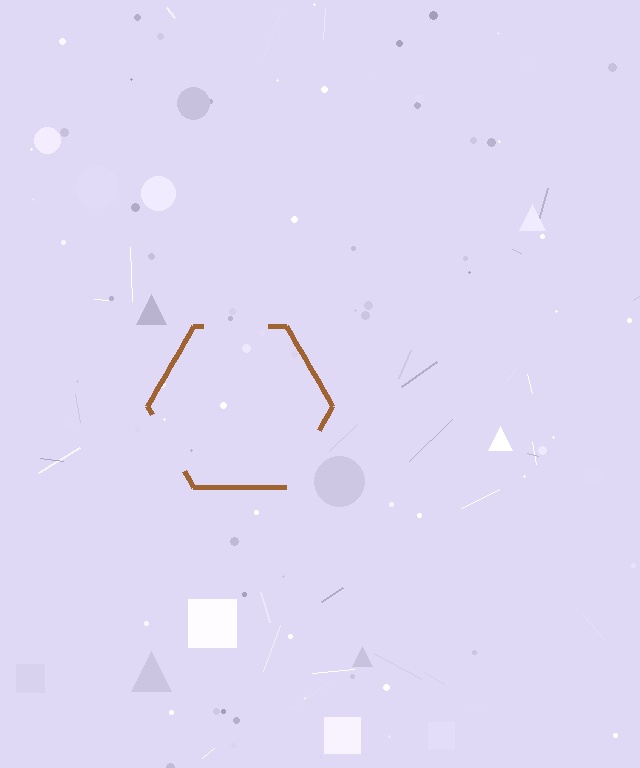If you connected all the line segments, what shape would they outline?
They would outline a hexagon.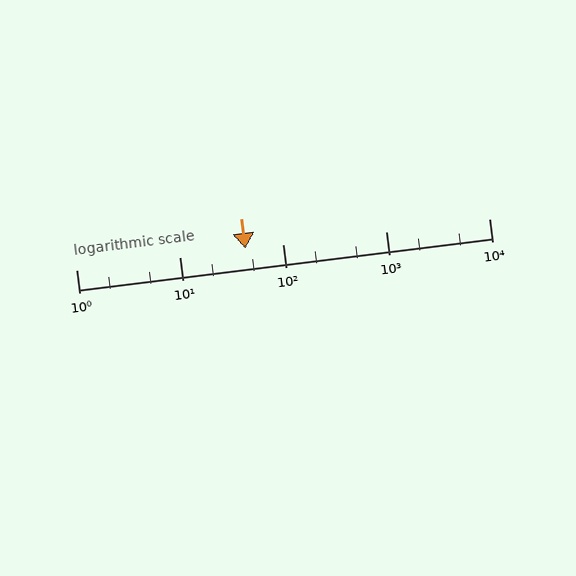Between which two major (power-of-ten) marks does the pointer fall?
The pointer is between 10 and 100.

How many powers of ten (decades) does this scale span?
The scale spans 4 decades, from 1 to 10000.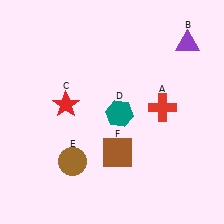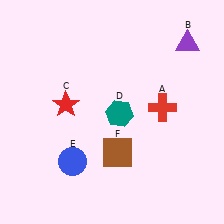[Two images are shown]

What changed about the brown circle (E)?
In Image 1, E is brown. In Image 2, it changed to blue.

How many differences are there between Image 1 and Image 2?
There is 1 difference between the two images.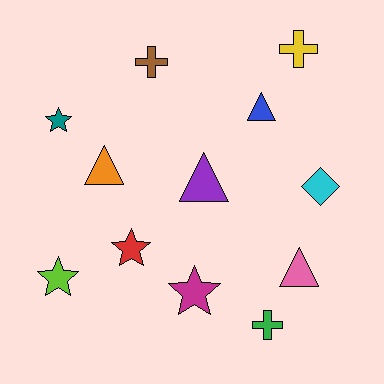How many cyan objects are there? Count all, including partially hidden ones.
There is 1 cyan object.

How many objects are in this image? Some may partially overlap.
There are 12 objects.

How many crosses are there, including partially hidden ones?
There are 3 crosses.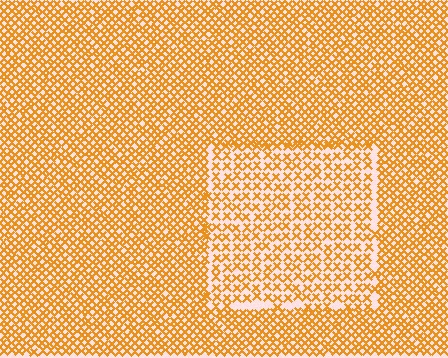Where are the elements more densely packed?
The elements are more densely packed outside the rectangle boundary.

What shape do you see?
I see a rectangle.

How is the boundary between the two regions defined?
The boundary is defined by a change in element density (approximately 1.7x ratio). All elements are the same color, size, and shape.